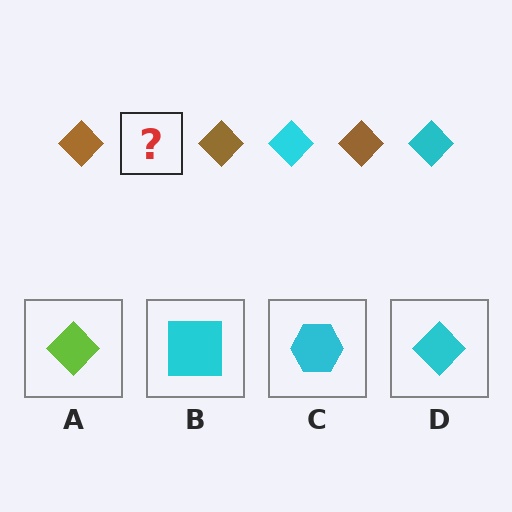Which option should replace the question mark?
Option D.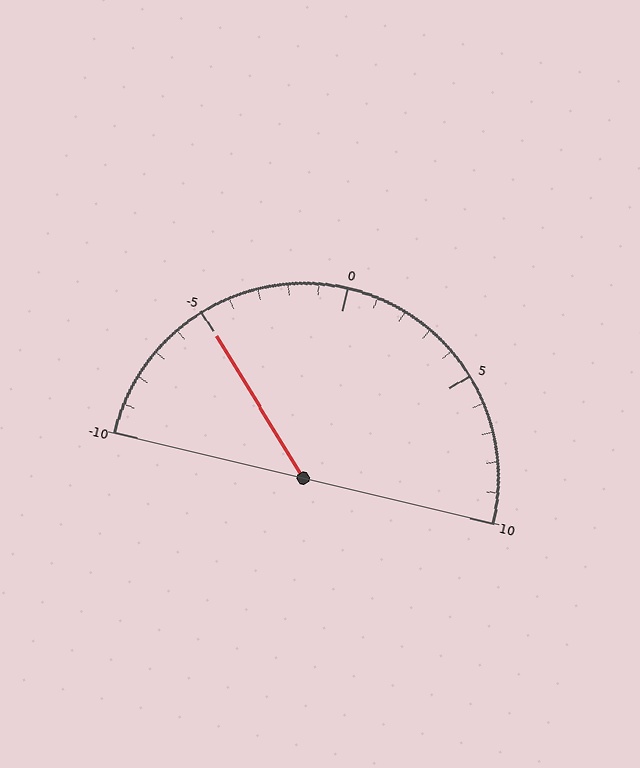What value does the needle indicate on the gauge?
The needle indicates approximately -5.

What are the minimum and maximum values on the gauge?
The gauge ranges from -10 to 10.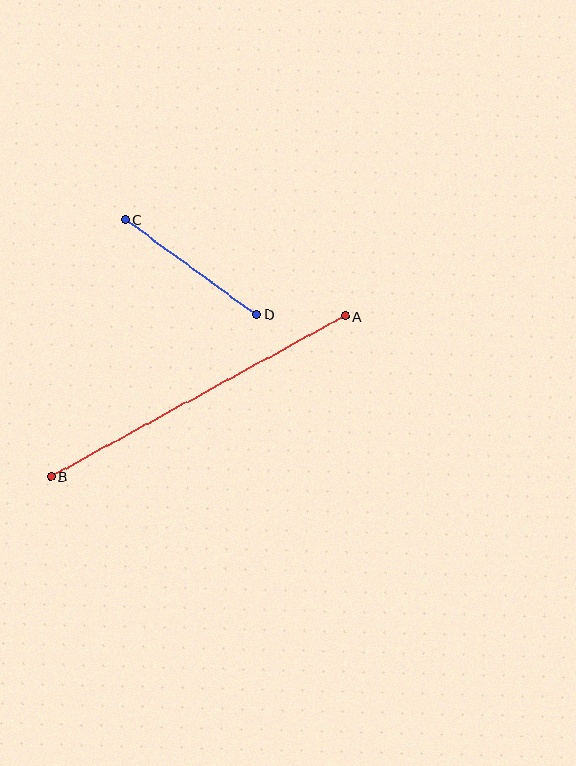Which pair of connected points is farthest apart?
Points A and B are farthest apart.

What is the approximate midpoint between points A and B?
The midpoint is at approximately (198, 397) pixels.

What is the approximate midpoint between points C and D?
The midpoint is at approximately (191, 267) pixels.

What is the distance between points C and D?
The distance is approximately 162 pixels.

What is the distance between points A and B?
The distance is approximately 335 pixels.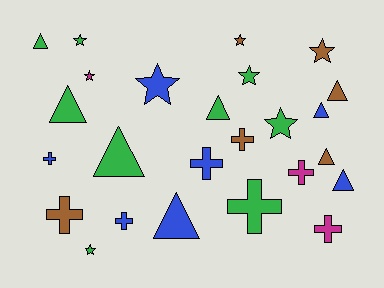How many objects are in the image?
There are 25 objects.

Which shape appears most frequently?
Triangle, with 9 objects.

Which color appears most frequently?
Green, with 9 objects.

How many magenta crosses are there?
There are 2 magenta crosses.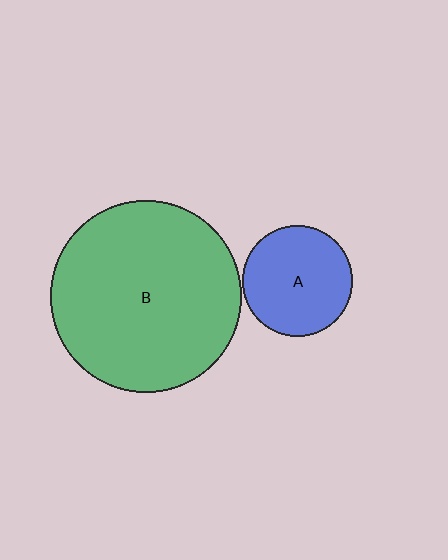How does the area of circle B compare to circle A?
Approximately 3.0 times.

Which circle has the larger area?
Circle B (green).